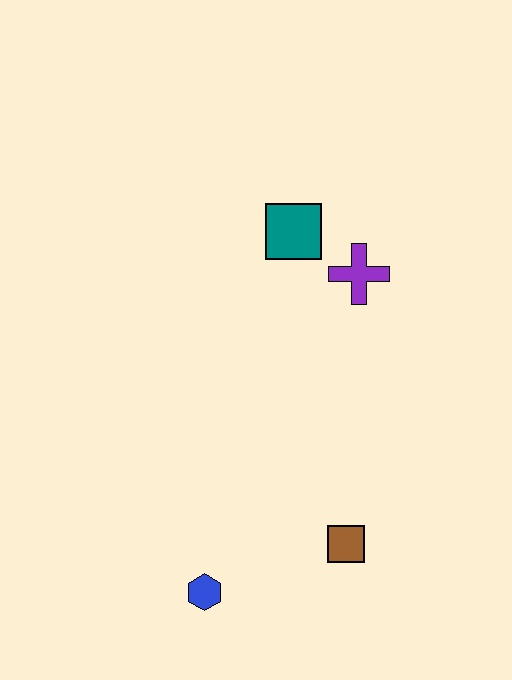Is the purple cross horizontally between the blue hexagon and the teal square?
No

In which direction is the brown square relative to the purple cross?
The brown square is below the purple cross.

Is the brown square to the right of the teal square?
Yes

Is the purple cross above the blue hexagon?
Yes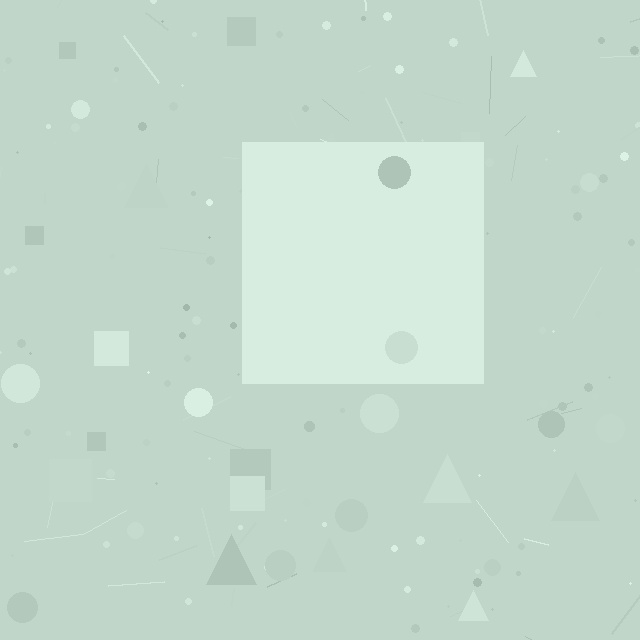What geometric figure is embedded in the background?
A square is embedded in the background.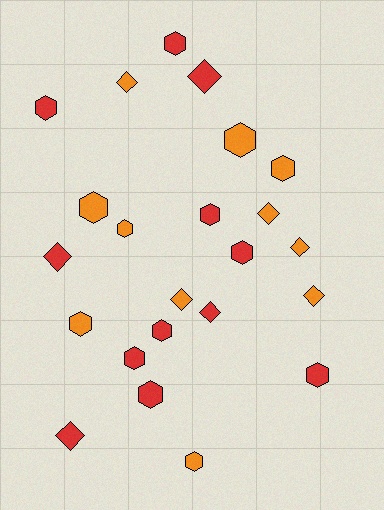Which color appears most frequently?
Red, with 12 objects.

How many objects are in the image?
There are 23 objects.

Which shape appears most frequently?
Hexagon, with 14 objects.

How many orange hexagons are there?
There are 6 orange hexagons.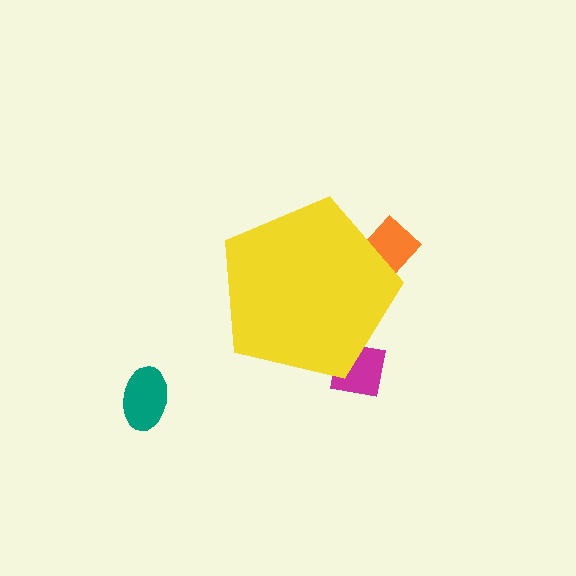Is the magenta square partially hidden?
Yes, the magenta square is partially hidden behind the yellow pentagon.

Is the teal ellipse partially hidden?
No, the teal ellipse is fully visible.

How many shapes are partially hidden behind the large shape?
2 shapes are partially hidden.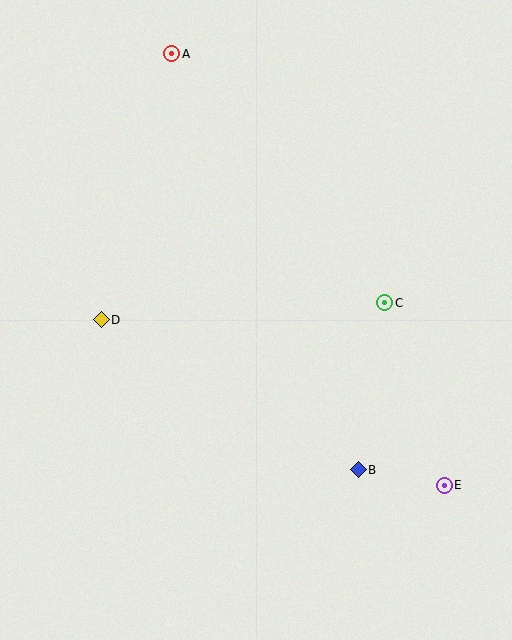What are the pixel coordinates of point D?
Point D is at (101, 320).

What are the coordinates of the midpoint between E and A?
The midpoint between E and A is at (308, 269).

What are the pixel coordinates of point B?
Point B is at (358, 470).